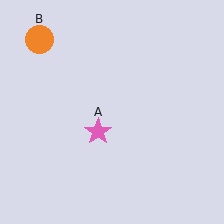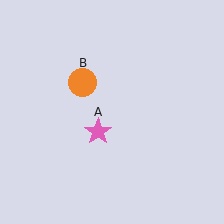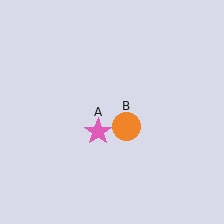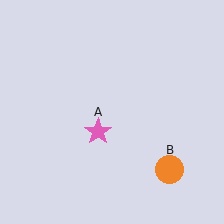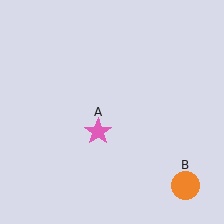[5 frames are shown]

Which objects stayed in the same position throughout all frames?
Pink star (object A) remained stationary.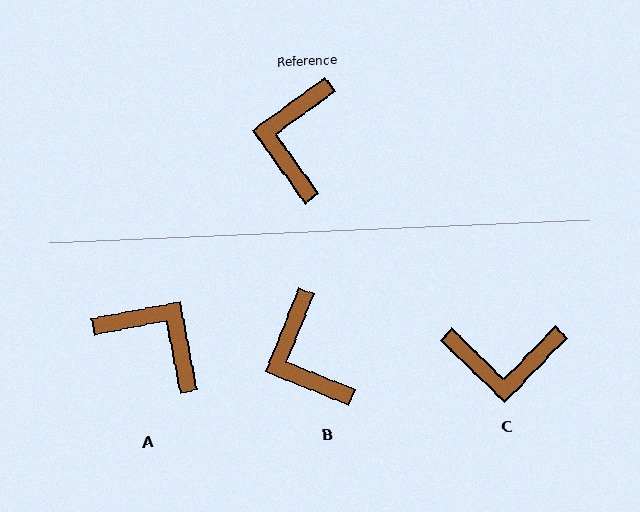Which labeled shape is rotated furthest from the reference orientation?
A, about 115 degrees away.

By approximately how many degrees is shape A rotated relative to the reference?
Approximately 115 degrees clockwise.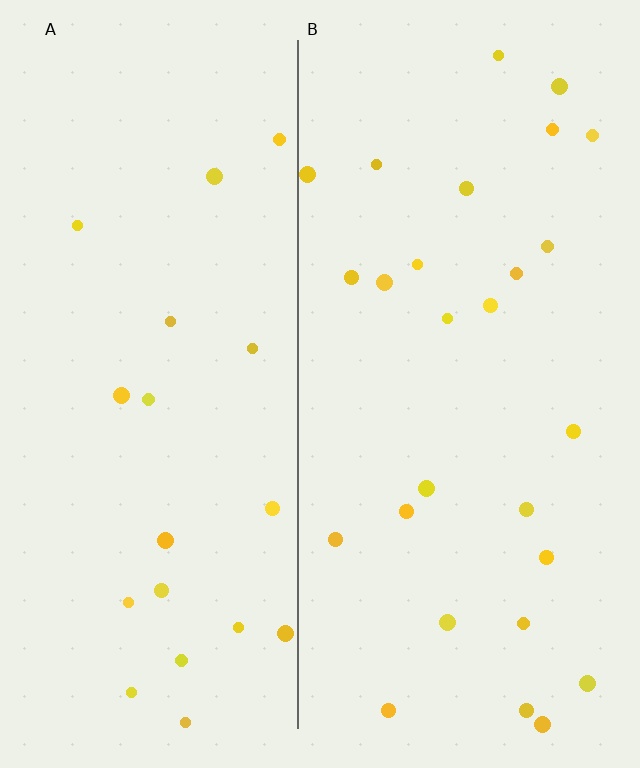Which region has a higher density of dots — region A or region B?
B (the right).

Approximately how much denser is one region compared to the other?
Approximately 1.4× — region B over region A.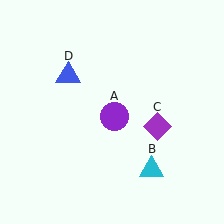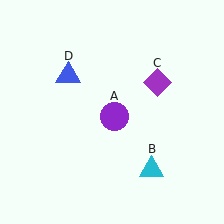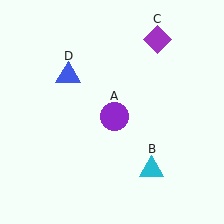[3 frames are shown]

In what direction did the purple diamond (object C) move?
The purple diamond (object C) moved up.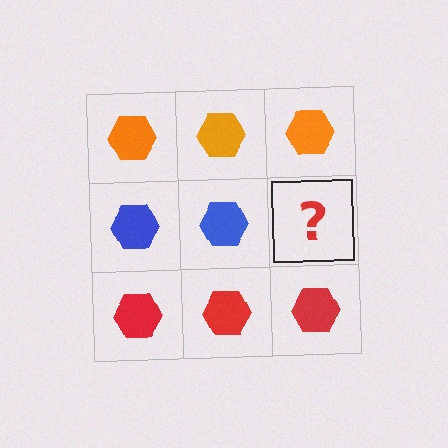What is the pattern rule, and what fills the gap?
The rule is that each row has a consistent color. The gap should be filled with a blue hexagon.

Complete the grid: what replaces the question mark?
The question mark should be replaced with a blue hexagon.